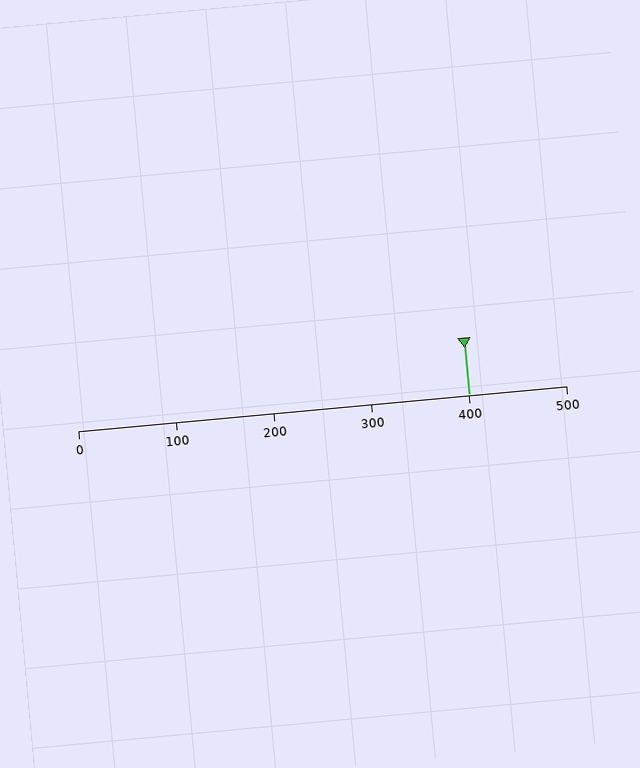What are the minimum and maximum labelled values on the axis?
The axis runs from 0 to 500.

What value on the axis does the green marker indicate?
The marker indicates approximately 400.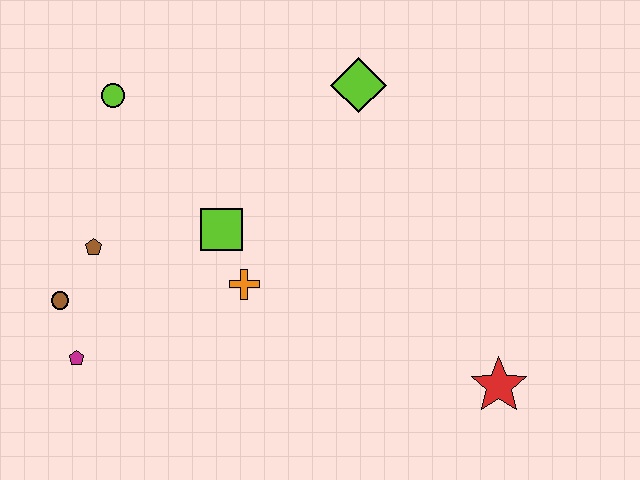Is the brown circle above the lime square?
No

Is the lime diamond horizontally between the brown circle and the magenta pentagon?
No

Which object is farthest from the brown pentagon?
The red star is farthest from the brown pentagon.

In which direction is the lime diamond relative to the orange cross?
The lime diamond is above the orange cross.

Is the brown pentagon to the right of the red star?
No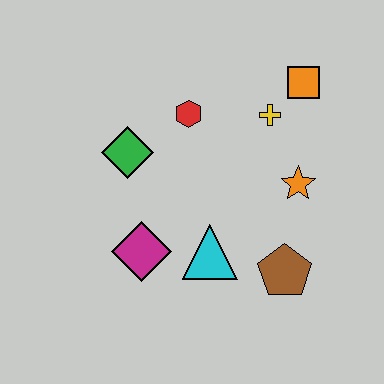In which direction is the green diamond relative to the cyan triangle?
The green diamond is above the cyan triangle.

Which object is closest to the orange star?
The yellow cross is closest to the orange star.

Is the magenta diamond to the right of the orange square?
No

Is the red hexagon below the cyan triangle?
No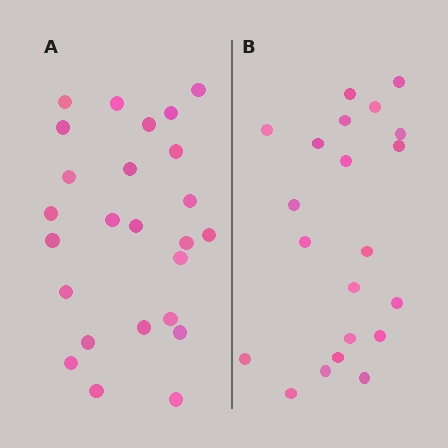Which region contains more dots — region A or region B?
Region A (the left region) has more dots.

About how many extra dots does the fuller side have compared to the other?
Region A has about 4 more dots than region B.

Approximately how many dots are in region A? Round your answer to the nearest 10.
About 20 dots. (The exact count is 25, which rounds to 20.)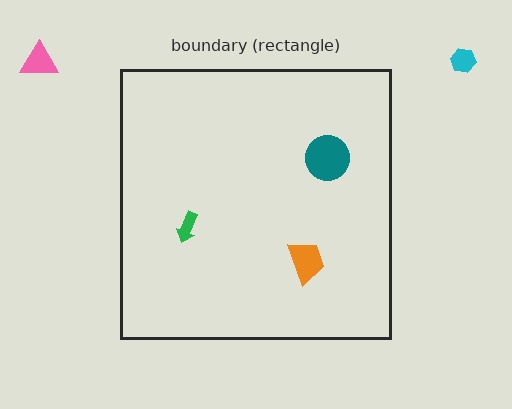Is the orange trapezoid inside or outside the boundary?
Inside.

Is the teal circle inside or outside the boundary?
Inside.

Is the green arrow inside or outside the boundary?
Inside.